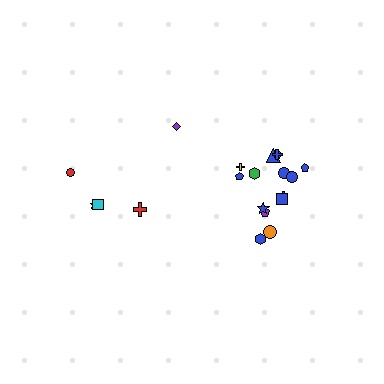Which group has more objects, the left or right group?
The right group.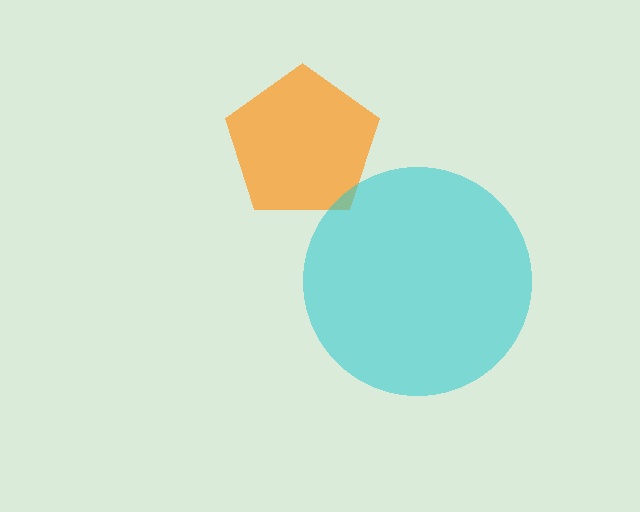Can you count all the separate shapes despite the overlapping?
Yes, there are 2 separate shapes.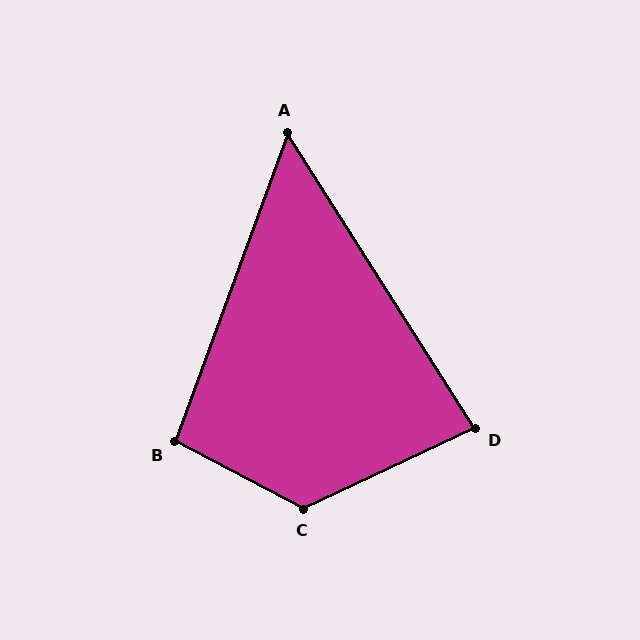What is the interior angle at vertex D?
Approximately 83 degrees (acute).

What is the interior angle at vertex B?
Approximately 97 degrees (obtuse).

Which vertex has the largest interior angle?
C, at approximately 127 degrees.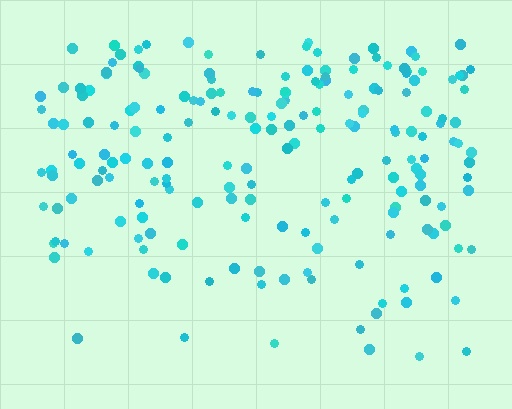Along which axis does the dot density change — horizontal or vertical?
Vertical.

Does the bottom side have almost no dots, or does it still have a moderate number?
Still a moderate number, just noticeably fewer than the top.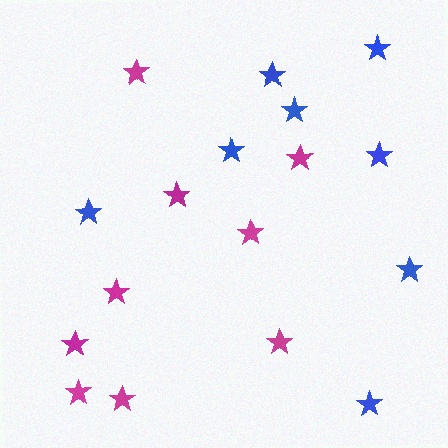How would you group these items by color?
There are 2 groups: one group of blue stars (8) and one group of magenta stars (9).